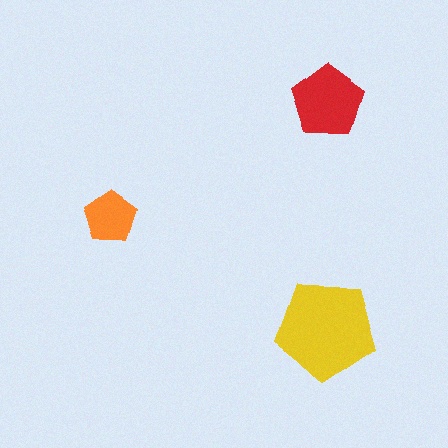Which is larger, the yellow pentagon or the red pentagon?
The yellow one.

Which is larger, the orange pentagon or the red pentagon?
The red one.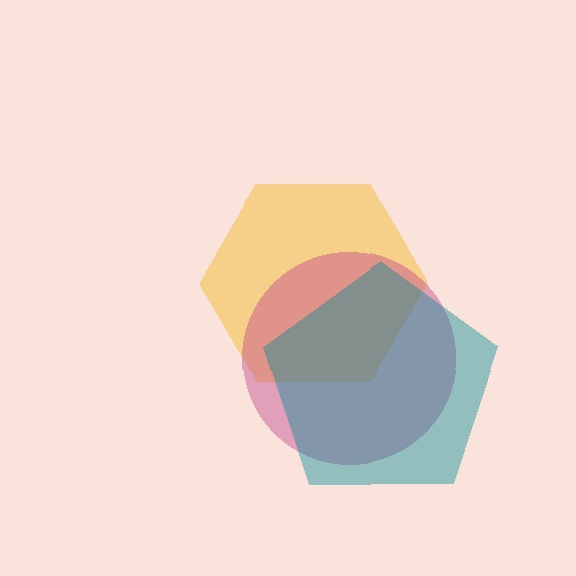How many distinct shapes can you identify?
There are 3 distinct shapes: a yellow hexagon, a magenta circle, a teal pentagon.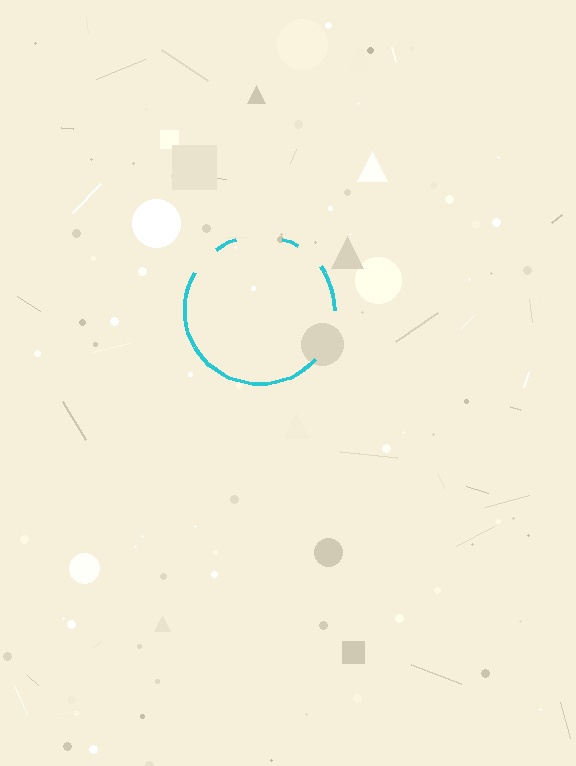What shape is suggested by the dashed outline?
The dashed outline suggests a circle.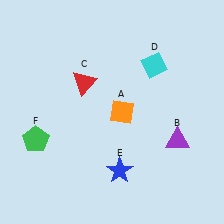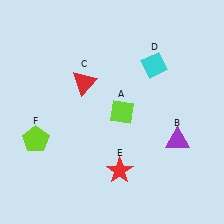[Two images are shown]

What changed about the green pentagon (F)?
In Image 1, F is green. In Image 2, it changed to lime.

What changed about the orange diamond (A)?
In Image 1, A is orange. In Image 2, it changed to lime.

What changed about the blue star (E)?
In Image 1, E is blue. In Image 2, it changed to red.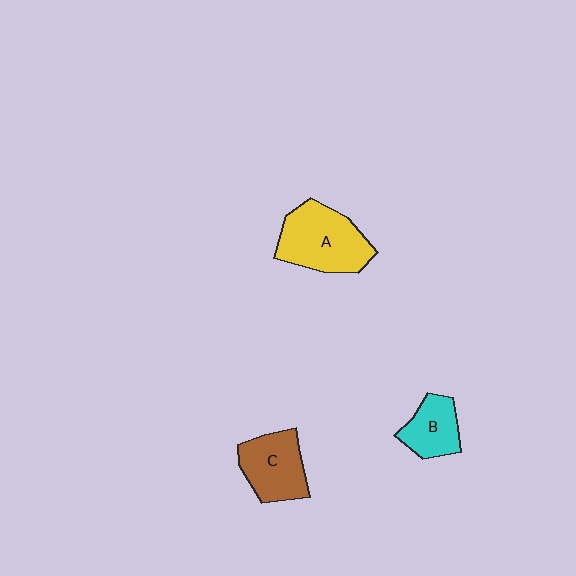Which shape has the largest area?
Shape A (yellow).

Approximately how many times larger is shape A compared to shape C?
Approximately 1.3 times.